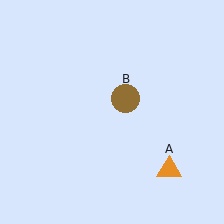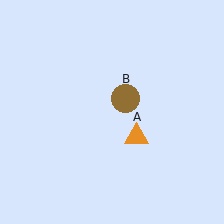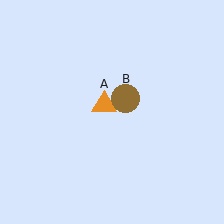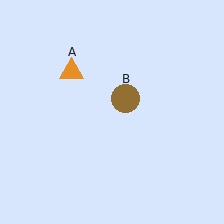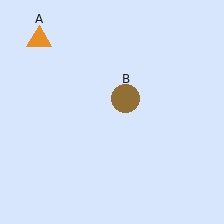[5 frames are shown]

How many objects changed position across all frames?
1 object changed position: orange triangle (object A).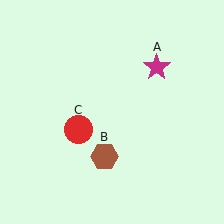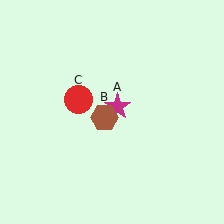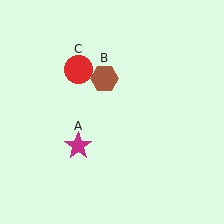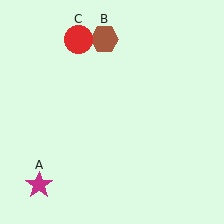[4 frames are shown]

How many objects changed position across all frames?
3 objects changed position: magenta star (object A), brown hexagon (object B), red circle (object C).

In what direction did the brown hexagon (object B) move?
The brown hexagon (object B) moved up.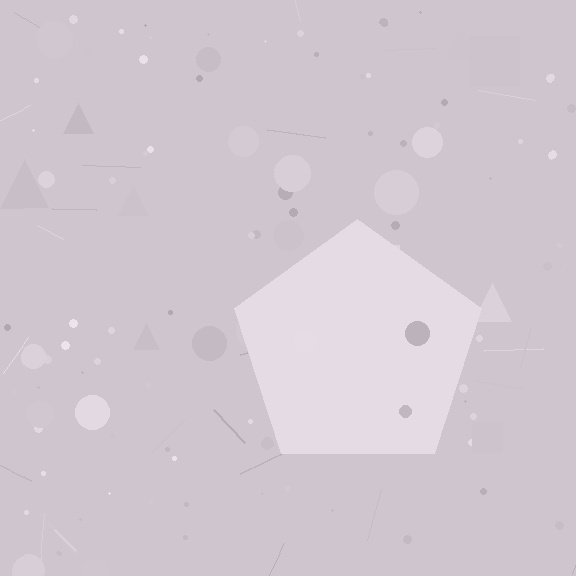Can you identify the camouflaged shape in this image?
The camouflaged shape is a pentagon.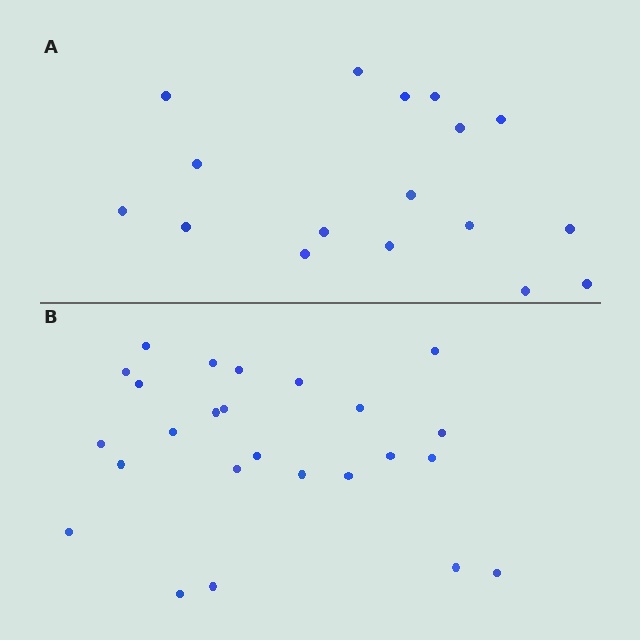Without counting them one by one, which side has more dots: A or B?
Region B (the bottom region) has more dots.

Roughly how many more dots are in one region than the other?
Region B has roughly 8 or so more dots than region A.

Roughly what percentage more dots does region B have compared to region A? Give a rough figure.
About 45% more.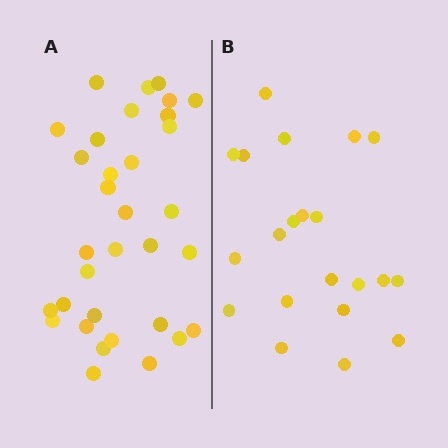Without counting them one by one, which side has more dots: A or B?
Region A (the left region) has more dots.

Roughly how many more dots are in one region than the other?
Region A has roughly 12 or so more dots than region B.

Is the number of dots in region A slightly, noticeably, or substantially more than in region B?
Region A has substantially more. The ratio is roughly 1.6 to 1.